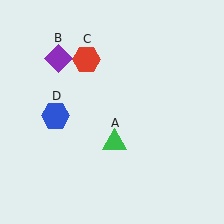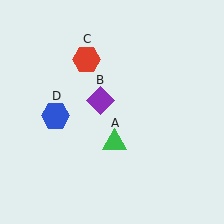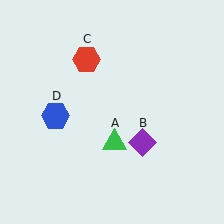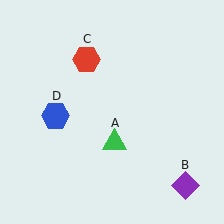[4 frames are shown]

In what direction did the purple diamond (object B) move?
The purple diamond (object B) moved down and to the right.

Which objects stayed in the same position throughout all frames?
Green triangle (object A) and red hexagon (object C) and blue hexagon (object D) remained stationary.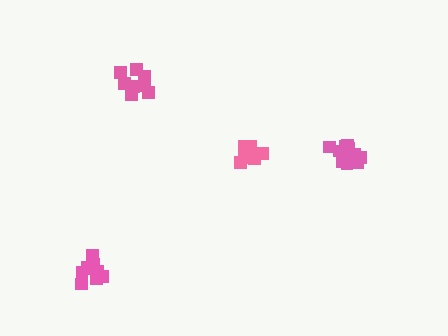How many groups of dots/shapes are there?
There are 4 groups.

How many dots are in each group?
Group 1: 12 dots, Group 2: 8 dots, Group 3: 9 dots, Group 4: 9 dots (38 total).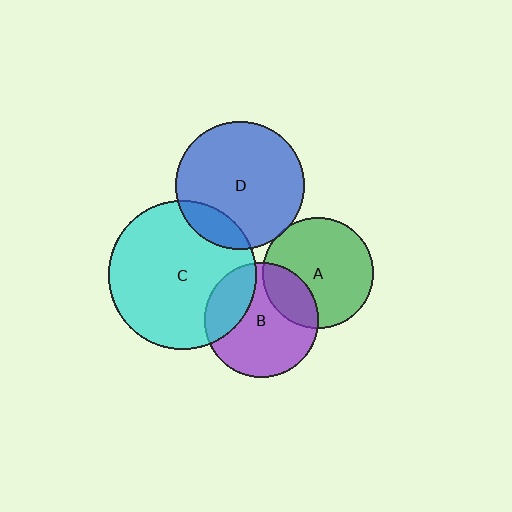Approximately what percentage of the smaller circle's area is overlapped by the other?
Approximately 25%.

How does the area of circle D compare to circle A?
Approximately 1.3 times.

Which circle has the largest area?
Circle C (cyan).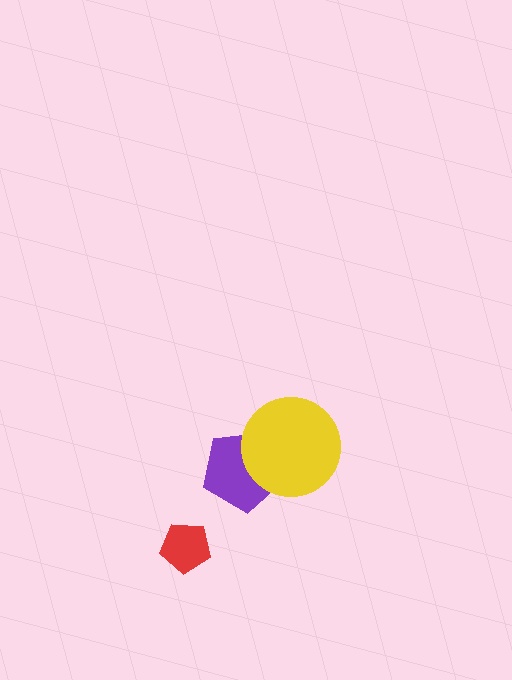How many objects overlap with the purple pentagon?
1 object overlaps with the purple pentagon.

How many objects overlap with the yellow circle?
1 object overlaps with the yellow circle.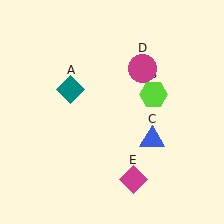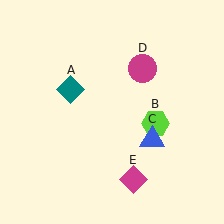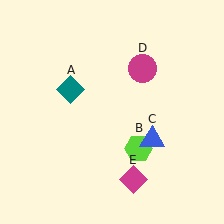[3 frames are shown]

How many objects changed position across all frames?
1 object changed position: lime hexagon (object B).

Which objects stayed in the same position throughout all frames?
Teal diamond (object A) and blue triangle (object C) and magenta circle (object D) and magenta diamond (object E) remained stationary.